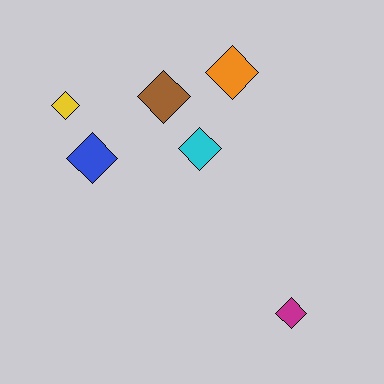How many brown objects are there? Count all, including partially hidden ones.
There is 1 brown object.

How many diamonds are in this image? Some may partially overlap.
There are 6 diamonds.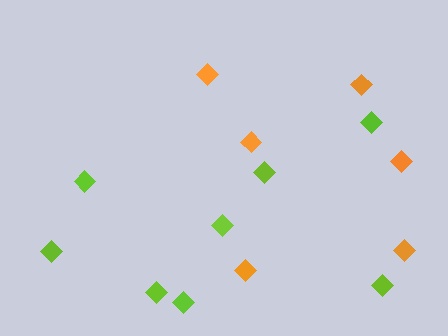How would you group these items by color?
There are 2 groups: one group of lime diamonds (8) and one group of orange diamonds (6).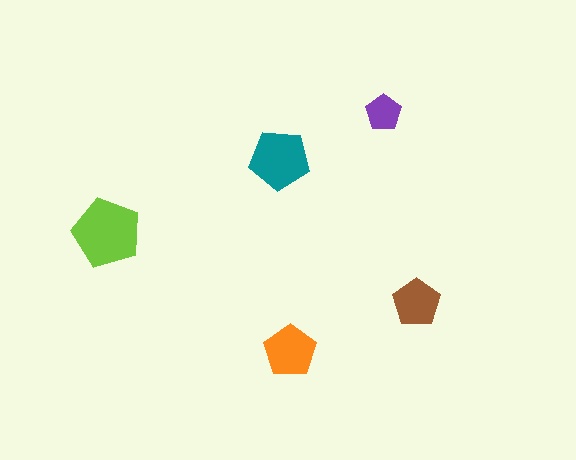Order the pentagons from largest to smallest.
the lime one, the teal one, the orange one, the brown one, the purple one.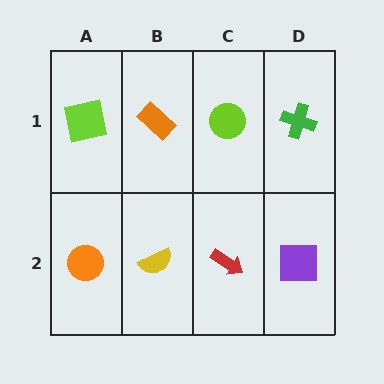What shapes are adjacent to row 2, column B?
An orange rectangle (row 1, column B), an orange circle (row 2, column A), a red arrow (row 2, column C).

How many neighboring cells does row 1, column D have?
2.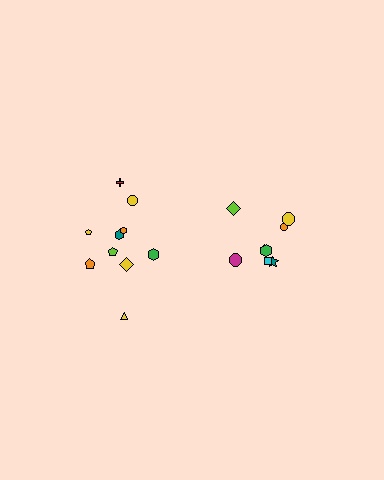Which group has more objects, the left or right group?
The left group.